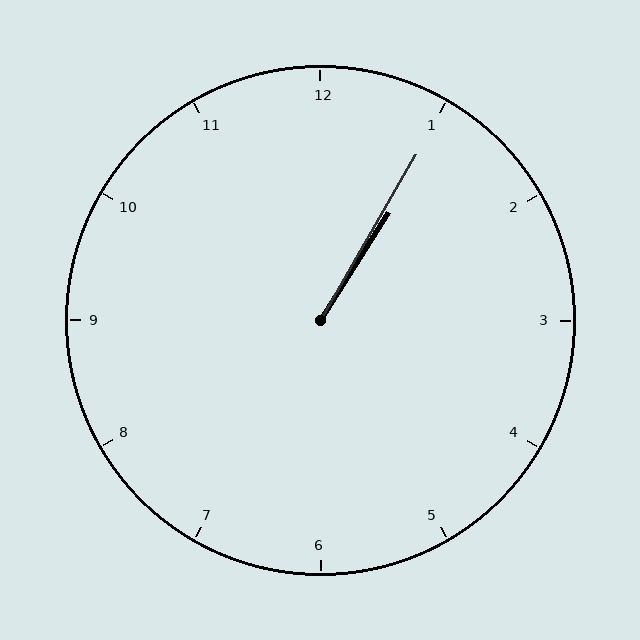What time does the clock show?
1:05.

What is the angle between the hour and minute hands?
Approximately 2 degrees.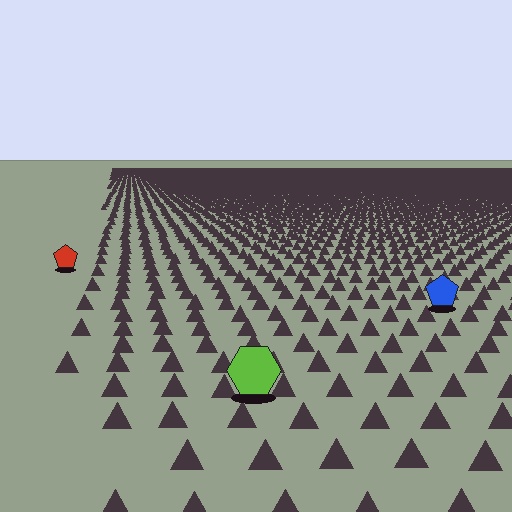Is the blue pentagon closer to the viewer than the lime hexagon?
No. The lime hexagon is closer — you can tell from the texture gradient: the ground texture is coarser near it.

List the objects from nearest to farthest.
From nearest to farthest: the lime hexagon, the blue pentagon, the red pentagon.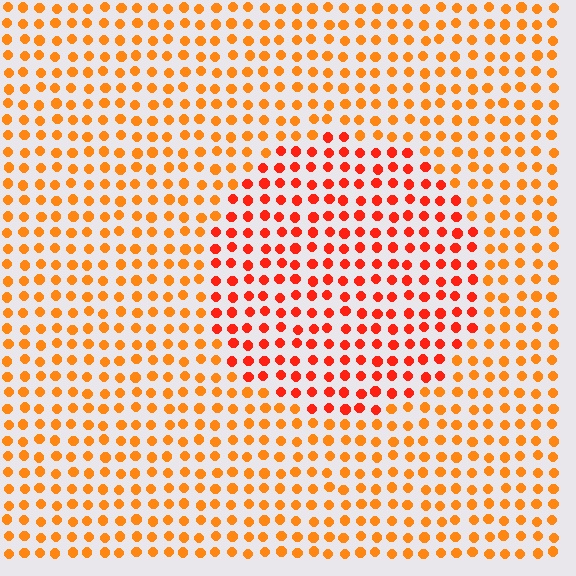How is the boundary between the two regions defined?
The boundary is defined purely by a slight shift in hue (about 26 degrees). Spacing, size, and orientation are identical on both sides.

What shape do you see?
I see a circle.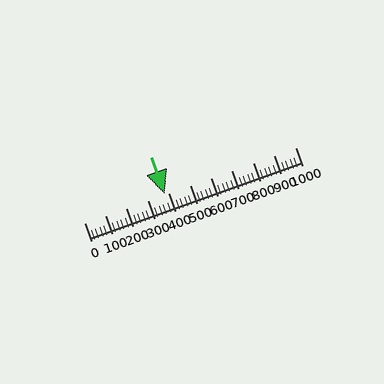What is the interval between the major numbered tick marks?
The major tick marks are spaced 100 units apart.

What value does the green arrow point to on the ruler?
The green arrow points to approximately 380.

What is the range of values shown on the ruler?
The ruler shows values from 0 to 1000.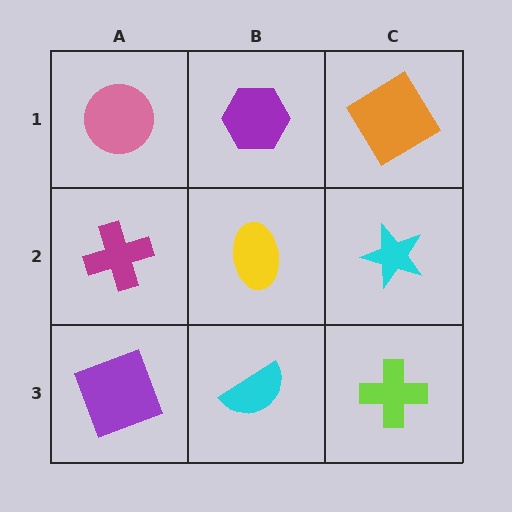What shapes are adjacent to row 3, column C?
A cyan star (row 2, column C), a cyan semicircle (row 3, column B).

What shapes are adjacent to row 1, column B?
A yellow ellipse (row 2, column B), a pink circle (row 1, column A), an orange diamond (row 1, column C).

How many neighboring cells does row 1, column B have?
3.